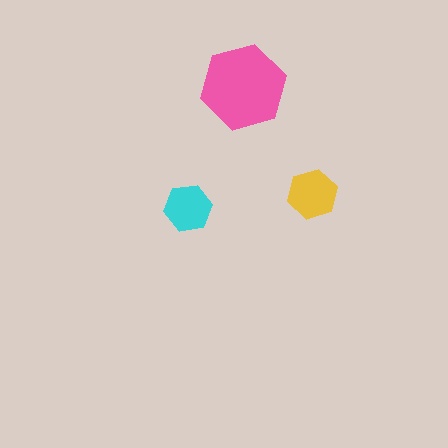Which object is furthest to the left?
The cyan hexagon is leftmost.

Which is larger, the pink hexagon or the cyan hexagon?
The pink one.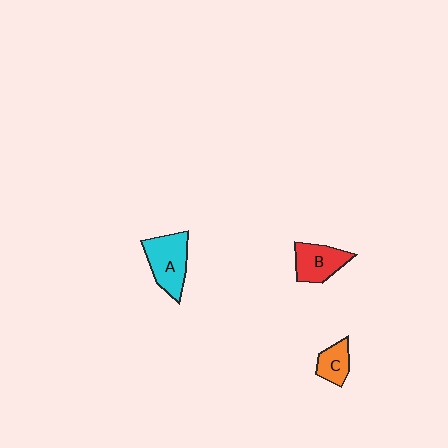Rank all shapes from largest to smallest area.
From largest to smallest: A (cyan), B (red), C (orange).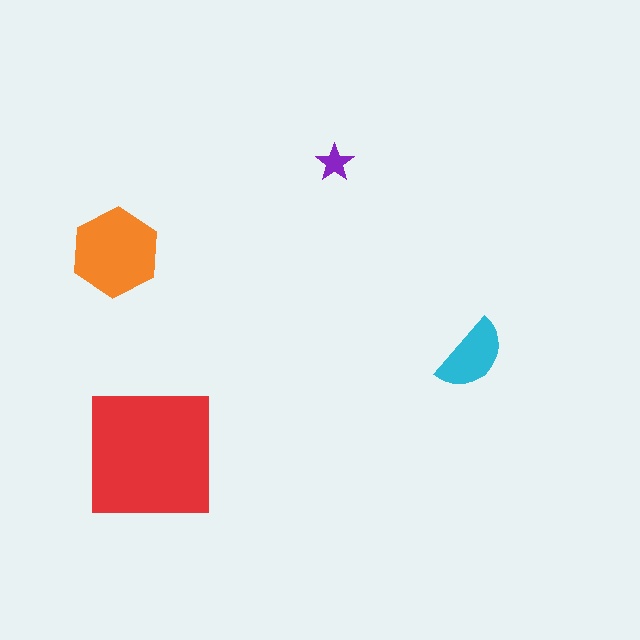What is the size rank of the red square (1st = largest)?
1st.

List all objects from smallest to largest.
The purple star, the cyan semicircle, the orange hexagon, the red square.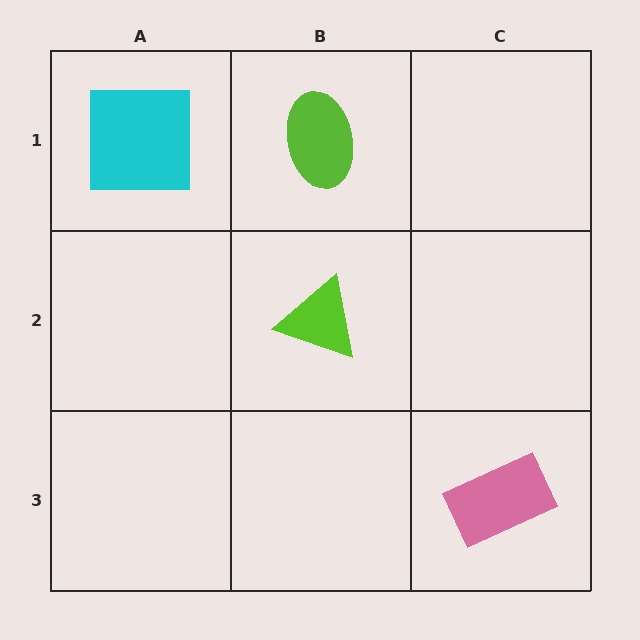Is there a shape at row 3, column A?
No, that cell is empty.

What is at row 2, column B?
A lime triangle.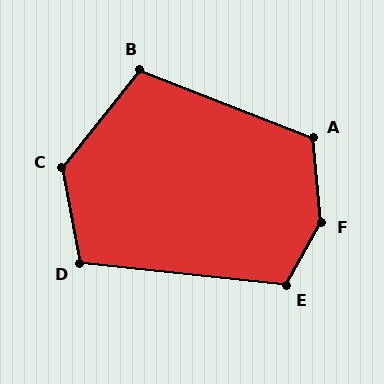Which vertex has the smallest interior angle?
D, at approximately 107 degrees.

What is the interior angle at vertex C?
Approximately 130 degrees (obtuse).